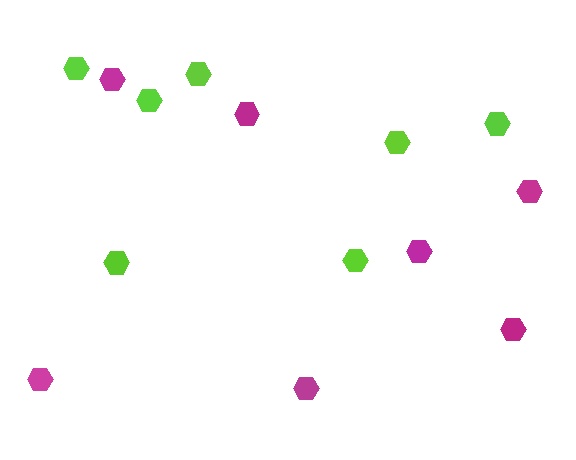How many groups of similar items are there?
There are 2 groups: one group of magenta hexagons (7) and one group of lime hexagons (7).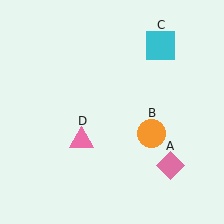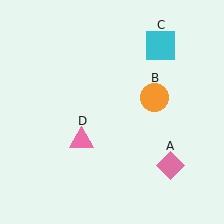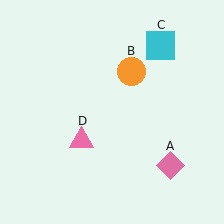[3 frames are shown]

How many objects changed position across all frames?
1 object changed position: orange circle (object B).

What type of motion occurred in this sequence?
The orange circle (object B) rotated counterclockwise around the center of the scene.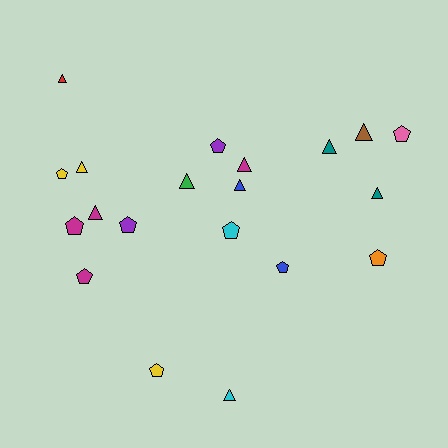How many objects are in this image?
There are 20 objects.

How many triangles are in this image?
There are 10 triangles.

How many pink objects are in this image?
There is 1 pink object.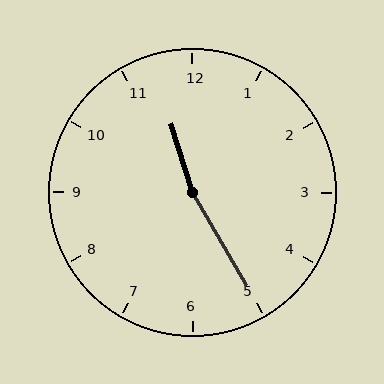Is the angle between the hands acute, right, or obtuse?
It is obtuse.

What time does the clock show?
11:25.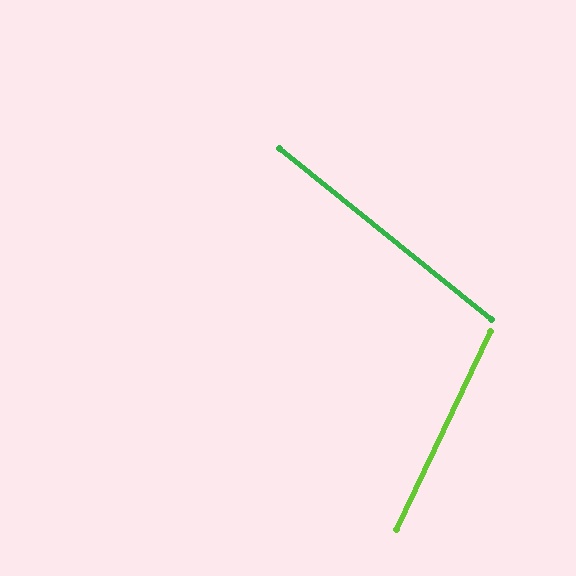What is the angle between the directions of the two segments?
Approximately 76 degrees.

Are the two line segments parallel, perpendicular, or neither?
Neither parallel nor perpendicular — they differ by about 76°.